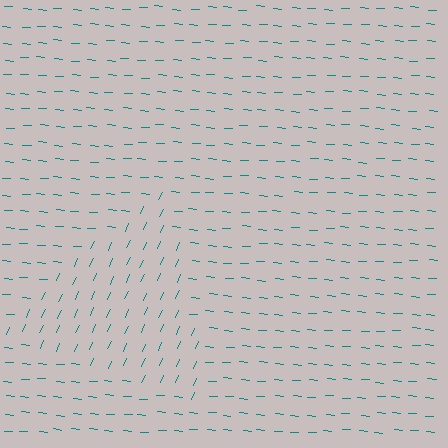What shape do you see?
I see a triangle.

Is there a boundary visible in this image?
Yes, there is a texture boundary formed by a change in line orientation.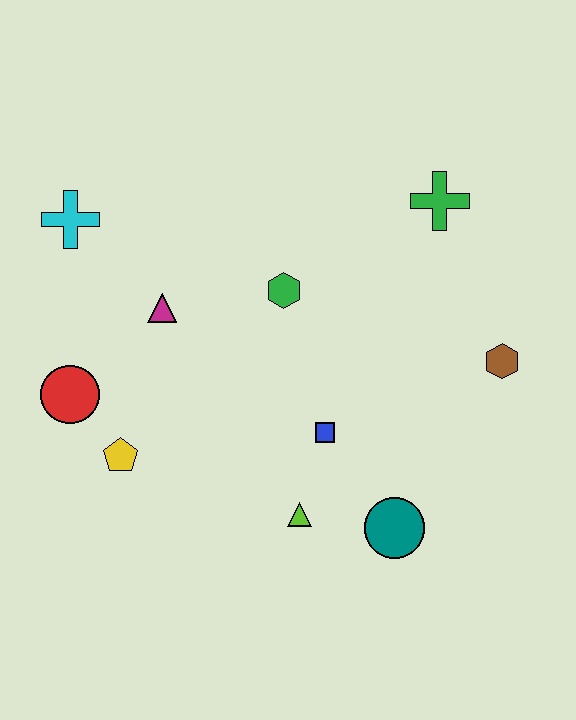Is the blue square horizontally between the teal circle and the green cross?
No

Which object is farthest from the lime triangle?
The cyan cross is farthest from the lime triangle.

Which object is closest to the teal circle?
The lime triangle is closest to the teal circle.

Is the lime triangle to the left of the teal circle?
Yes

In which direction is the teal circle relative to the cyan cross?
The teal circle is to the right of the cyan cross.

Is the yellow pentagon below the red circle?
Yes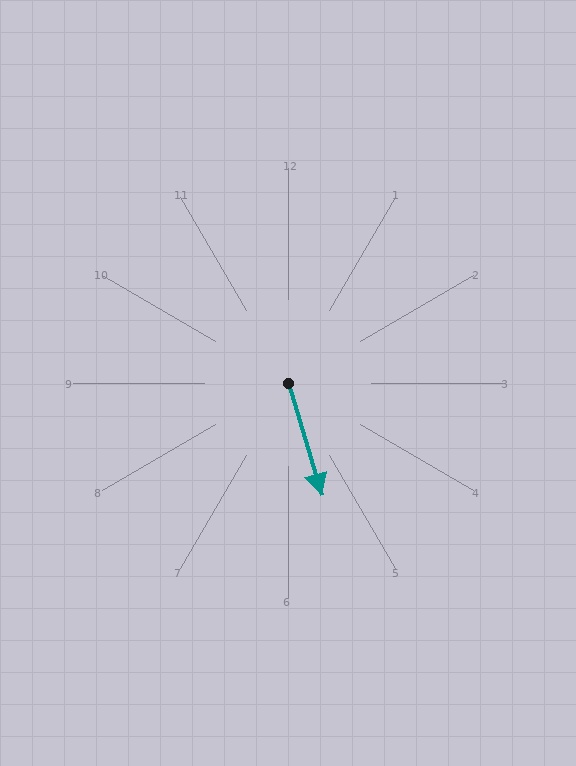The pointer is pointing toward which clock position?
Roughly 5 o'clock.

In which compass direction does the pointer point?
South.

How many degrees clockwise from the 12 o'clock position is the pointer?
Approximately 163 degrees.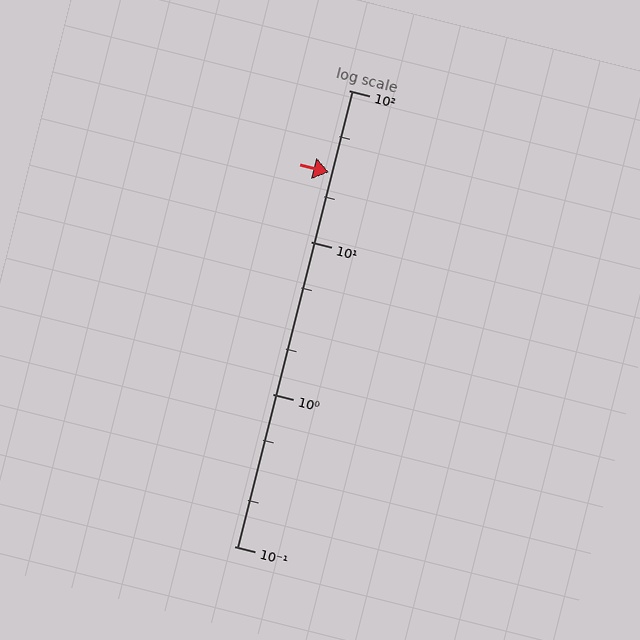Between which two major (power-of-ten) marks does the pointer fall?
The pointer is between 10 and 100.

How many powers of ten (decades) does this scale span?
The scale spans 3 decades, from 0.1 to 100.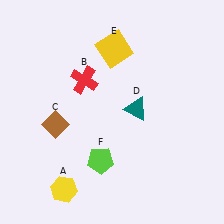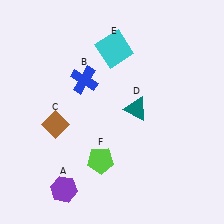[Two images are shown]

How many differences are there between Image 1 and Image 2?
There are 3 differences between the two images.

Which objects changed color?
A changed from yellow to purple. B changed from red to blue. E changed from yellow to cyan.